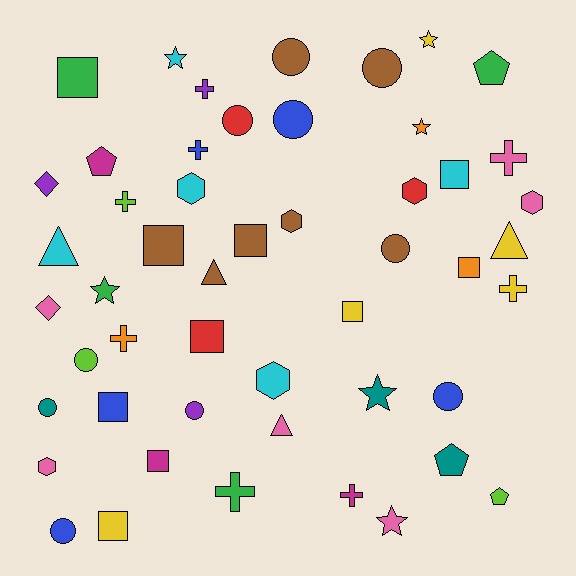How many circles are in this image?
There are 10 circles.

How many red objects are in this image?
There are 3 red objects.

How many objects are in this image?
There are 50 objects.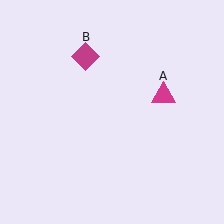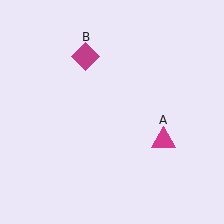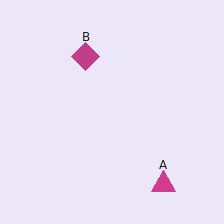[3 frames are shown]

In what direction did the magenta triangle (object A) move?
The magenta triangle (object A) moved down.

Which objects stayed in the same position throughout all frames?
Magenta diamond (object B) remained stationary.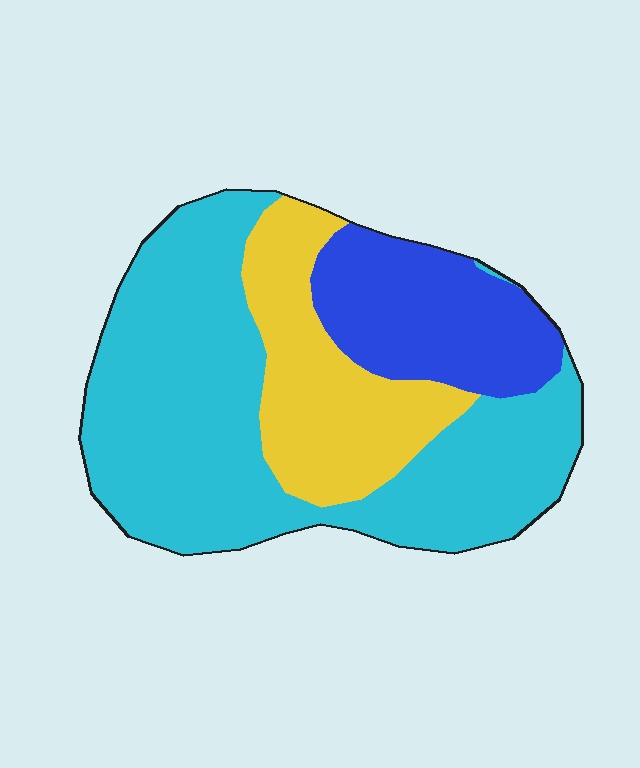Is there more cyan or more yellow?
Cyan.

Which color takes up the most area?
Cyan, at roughly 55%.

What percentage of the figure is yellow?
Yellow covers about 25% of the figure.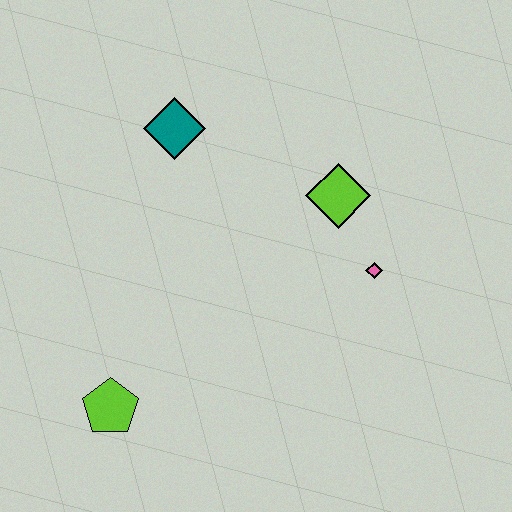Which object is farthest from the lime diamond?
The lime pentagon is farthest from the lime diamond.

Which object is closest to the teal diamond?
The lime diamond is closest to the teal diamond.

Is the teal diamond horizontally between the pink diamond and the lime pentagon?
Yes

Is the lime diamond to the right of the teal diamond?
Yes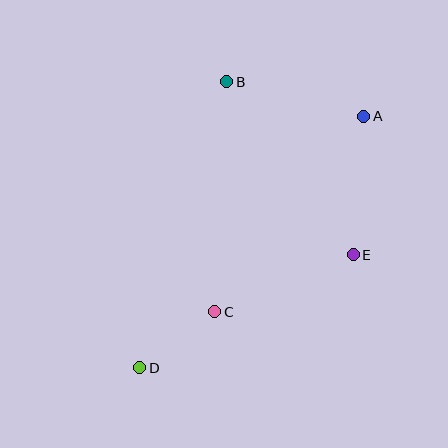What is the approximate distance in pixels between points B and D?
The distance between B and D is approximately 299 pixels.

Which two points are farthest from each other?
Points A and D are farthest from each other.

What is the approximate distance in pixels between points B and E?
The distance between B and E is approximately 214 pixels.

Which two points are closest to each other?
Points C and D are closest to each other.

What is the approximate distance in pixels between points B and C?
The distance between B and C is approximately 230 pixels.